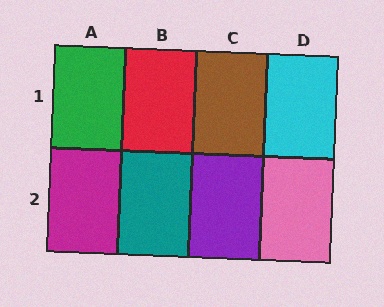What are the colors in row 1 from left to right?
Green, red, brown, cyan.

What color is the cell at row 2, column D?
Pink.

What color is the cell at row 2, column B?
Teal.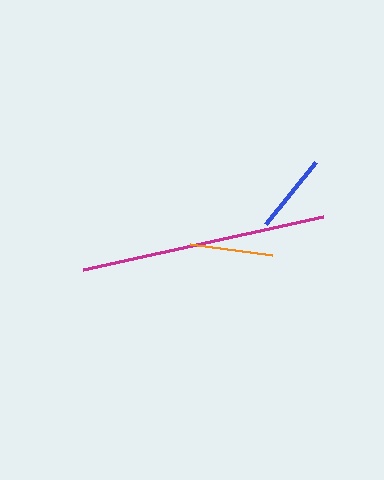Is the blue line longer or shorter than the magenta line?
The magenta line is longer than the blue line.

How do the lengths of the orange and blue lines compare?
The orange and blue lines are approximately the same length.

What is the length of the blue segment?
The blue segment is approximately 80 pixels long.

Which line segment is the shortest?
The blue line is the shortest at approximately 80 pixels.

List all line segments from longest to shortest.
From longest to shortest: magenta, orange, blue.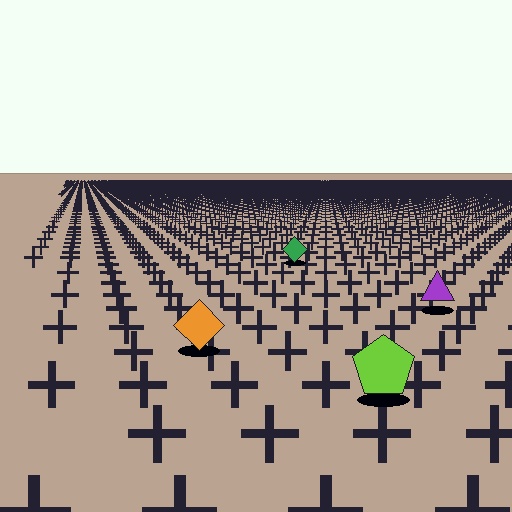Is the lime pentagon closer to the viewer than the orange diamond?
Yes. The lime pentagon is closer — you can tell from the texture gradient: the ground texture is coarser near it.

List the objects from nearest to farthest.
From nearest to farthest: the lime pentagon, the orange diamond, the purple triangle, the green diamond.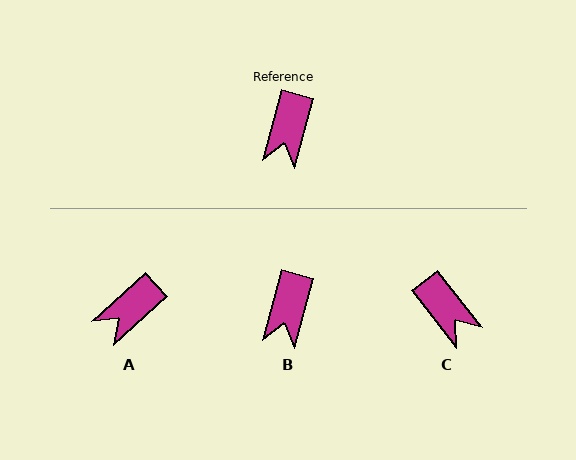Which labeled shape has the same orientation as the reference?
B.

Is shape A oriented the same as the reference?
No, it is off by about 33 degrees.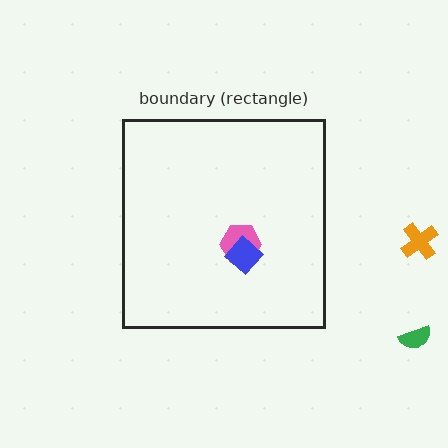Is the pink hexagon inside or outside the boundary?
Inside.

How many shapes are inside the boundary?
2 inside, 2 outside.